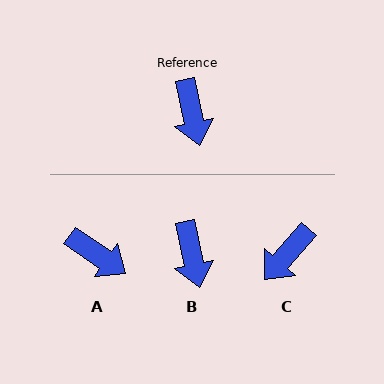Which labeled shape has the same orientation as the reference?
B.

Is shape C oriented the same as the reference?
No, it is off by about 54 degrees.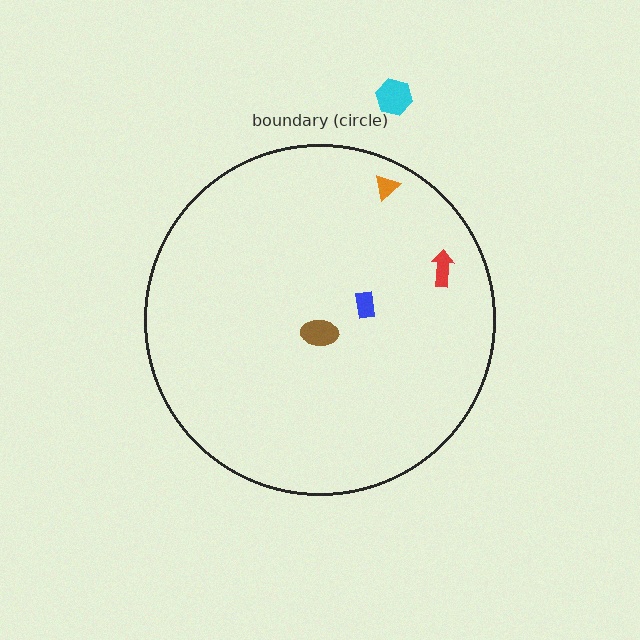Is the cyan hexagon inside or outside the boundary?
Outside.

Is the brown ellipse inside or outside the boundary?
Inside.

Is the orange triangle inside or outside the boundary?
Inside.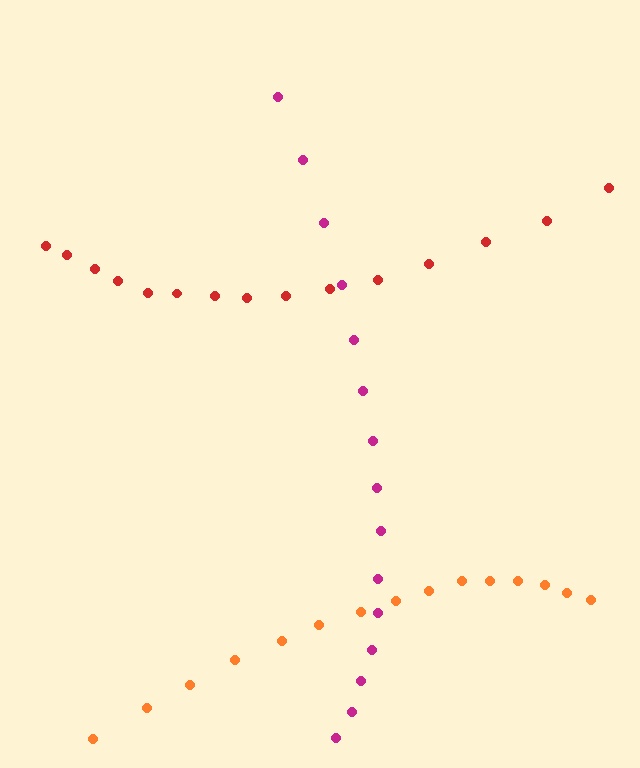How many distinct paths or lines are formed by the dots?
There are 3 distinct paths.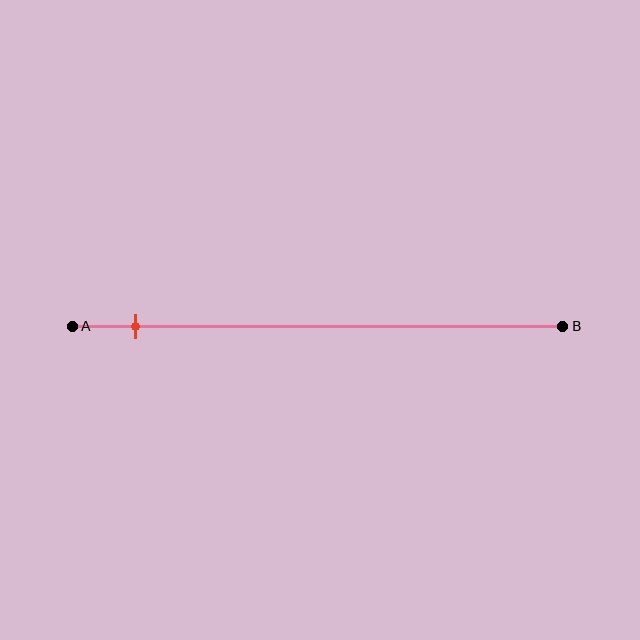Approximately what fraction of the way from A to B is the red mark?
The red mark is approximately 15% of the way from A to B.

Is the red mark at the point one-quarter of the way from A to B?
No, the mark is at about 15% from A, not at the 25% one-quarter point.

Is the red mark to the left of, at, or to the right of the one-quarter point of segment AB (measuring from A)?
The red mark is to the left of the one-quarter point of segment AB.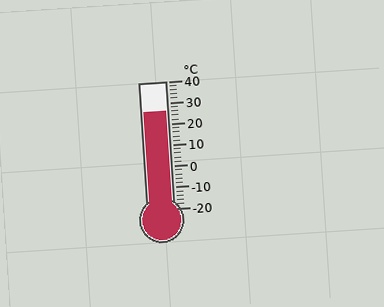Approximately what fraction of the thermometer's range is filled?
The thermometer is filled to approximately 75% of its range.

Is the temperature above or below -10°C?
The temperature is above -10°C.